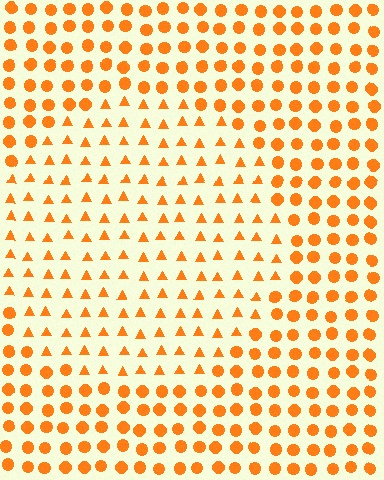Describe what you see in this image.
The image is filled with small orange elements arranged in a uniform grid. A circle-shaped region contains triangles, while the surrounding area contains circles. The boundary is defined purely by the change in element shape.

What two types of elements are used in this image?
The image uses triangles inside the circle region and circles outside it.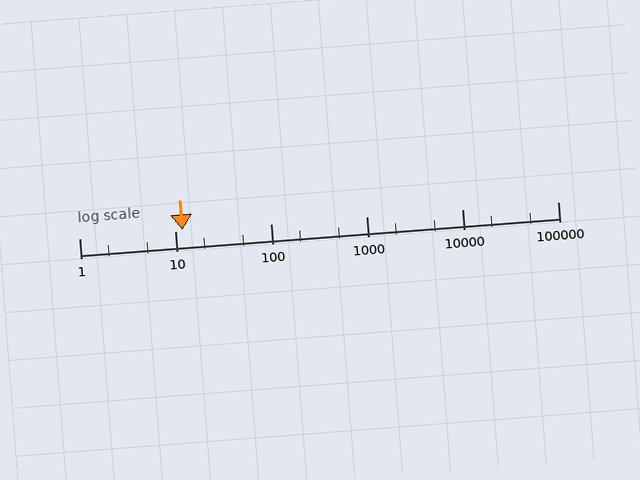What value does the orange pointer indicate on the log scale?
The pointer indicates approximately 12.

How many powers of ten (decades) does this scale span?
The scale spans 5 decades, from 1 to 100000.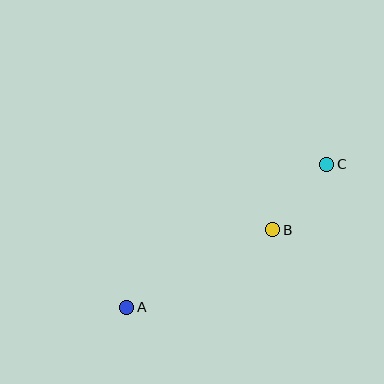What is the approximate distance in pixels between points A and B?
The distance between A and B is approximately 166 pixels.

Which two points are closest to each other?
Points B and C are closest to each other.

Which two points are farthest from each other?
Points A and C are farthest from each other.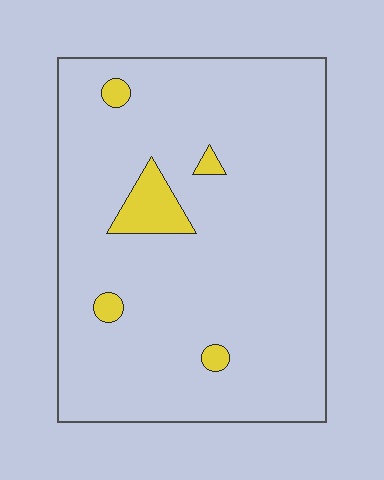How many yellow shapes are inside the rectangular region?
5.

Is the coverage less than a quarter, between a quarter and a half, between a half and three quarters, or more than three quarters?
Less than a quarter.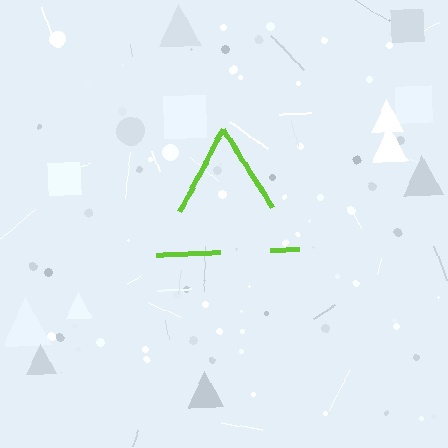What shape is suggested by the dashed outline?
The dashed outline suggests a triangle.